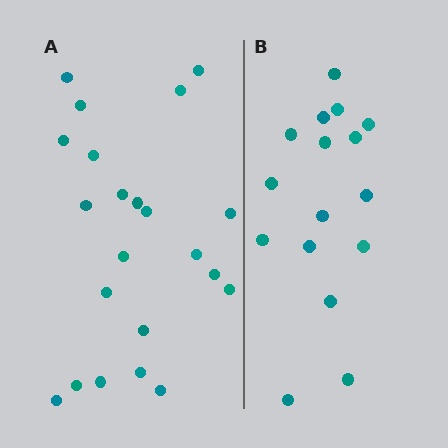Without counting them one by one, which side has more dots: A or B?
Region A (the left region) has more dots.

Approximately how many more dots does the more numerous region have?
Region A has about 6 more dots than region B.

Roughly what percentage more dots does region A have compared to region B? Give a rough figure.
About 40% more.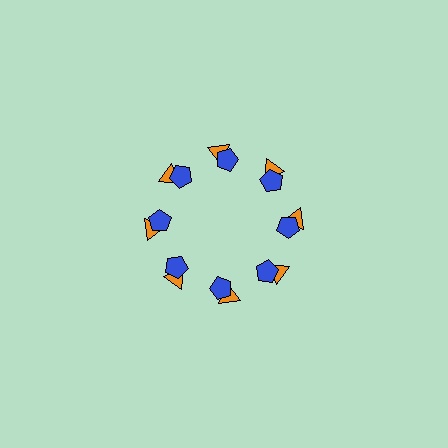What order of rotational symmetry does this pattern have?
This pattern has 8-fold rotational symmetry.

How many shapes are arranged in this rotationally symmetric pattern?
There are 24 shapes, arranged in 8 groups of 3.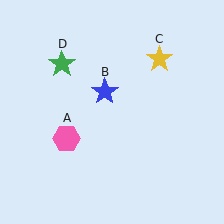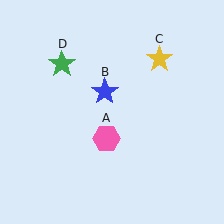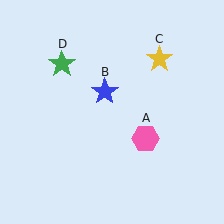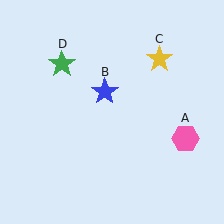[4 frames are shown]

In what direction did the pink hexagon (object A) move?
The pink hexagon (object A) moved right.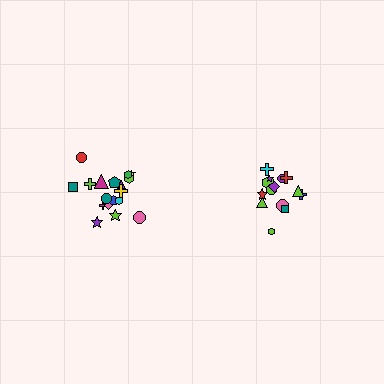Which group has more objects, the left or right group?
The left group.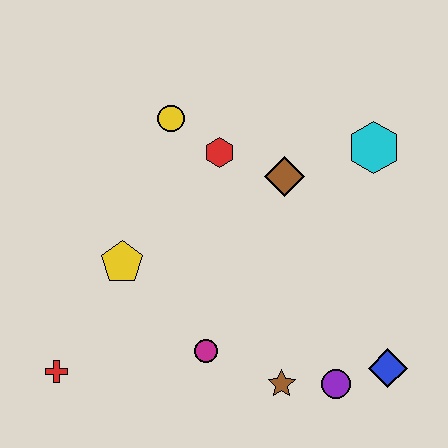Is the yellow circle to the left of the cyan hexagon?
Yes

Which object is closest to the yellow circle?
The red hexagon is closest to the yellow circle.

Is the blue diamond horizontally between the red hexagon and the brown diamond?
No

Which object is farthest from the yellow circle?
The blue diamond is farthest from the yellow circle.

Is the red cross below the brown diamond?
Yes